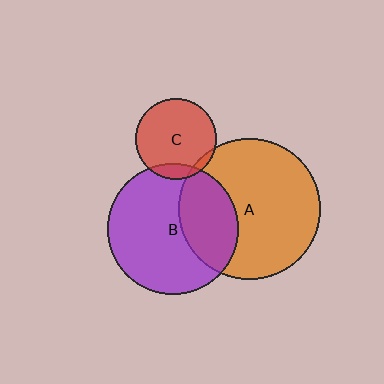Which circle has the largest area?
Circle A (orange).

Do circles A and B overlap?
Yes.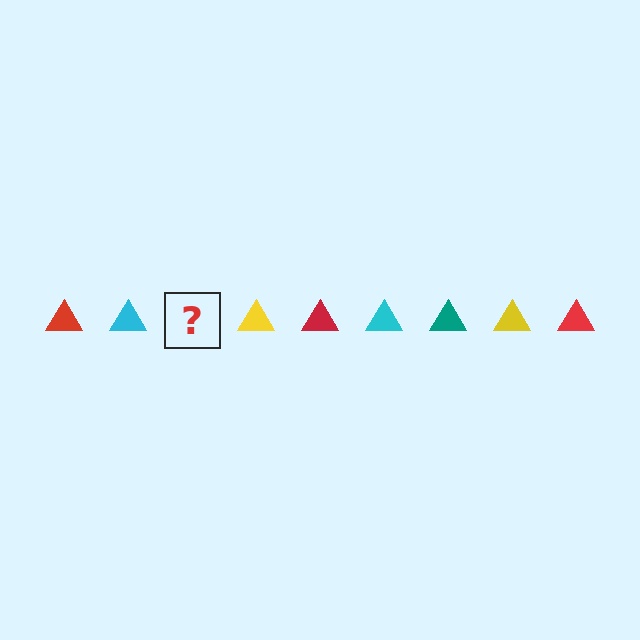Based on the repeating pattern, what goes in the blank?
The blank should be a teal triangle.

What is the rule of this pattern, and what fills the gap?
The rule is that the pattern cycles through red, cyan, teal, yellow triangles. The gap should be filled with a teal triangle.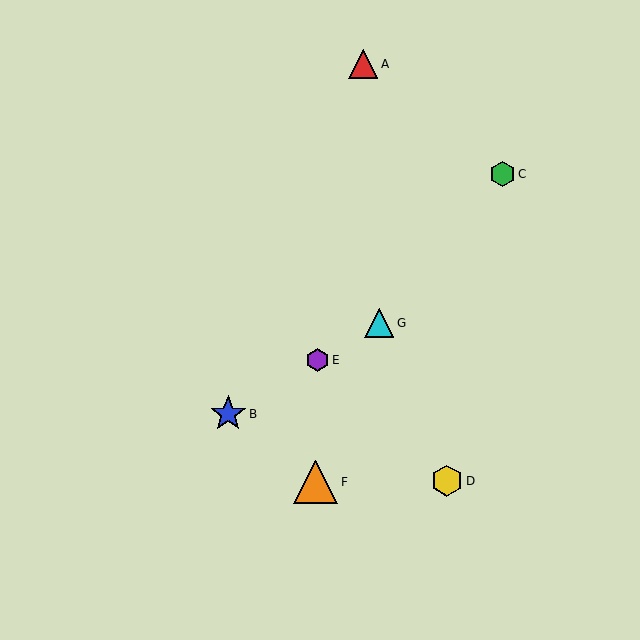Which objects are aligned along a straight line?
Objects B, E, G are aligned along a straight line.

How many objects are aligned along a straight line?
3 objects (B, E, G) are aligned along a straight line.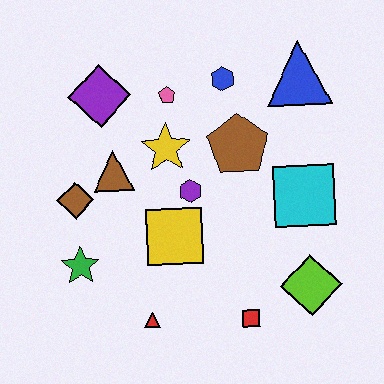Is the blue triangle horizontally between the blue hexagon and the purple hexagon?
No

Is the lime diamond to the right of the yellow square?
Yes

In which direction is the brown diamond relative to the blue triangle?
The brown diamond is to the left of the blue triangle.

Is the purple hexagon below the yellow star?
Yes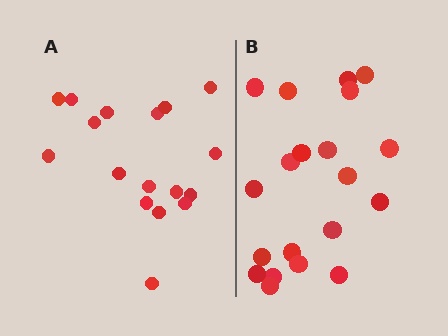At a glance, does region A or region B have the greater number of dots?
Region B (the right region) has more dots.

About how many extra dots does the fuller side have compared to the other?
Region B has just a few more — roughly 2 or 3 more dots than region A.